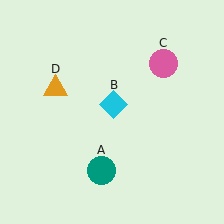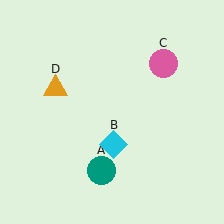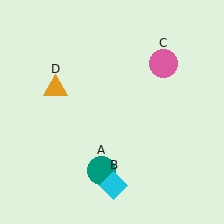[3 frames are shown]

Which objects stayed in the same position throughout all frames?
Teal circle (object A) and pink circle (object C) and orange triangle (object D) remained stationary.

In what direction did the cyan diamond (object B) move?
The cyan diamond (object B) moved down.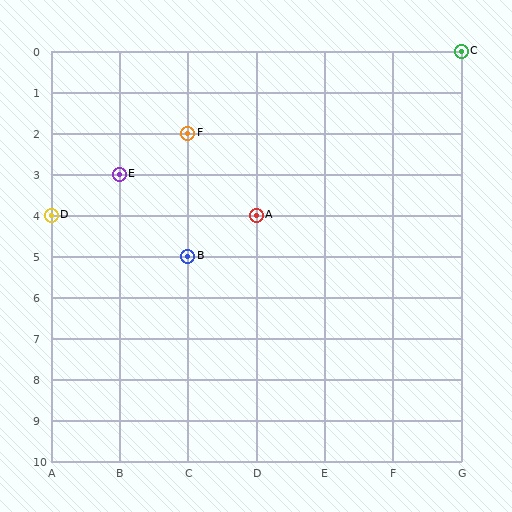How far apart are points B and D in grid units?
Points B and D are 2 columns and 1 row apart (about 2.2 grid units diagonally).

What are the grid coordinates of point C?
Point C is at grid coordinates (G, 0).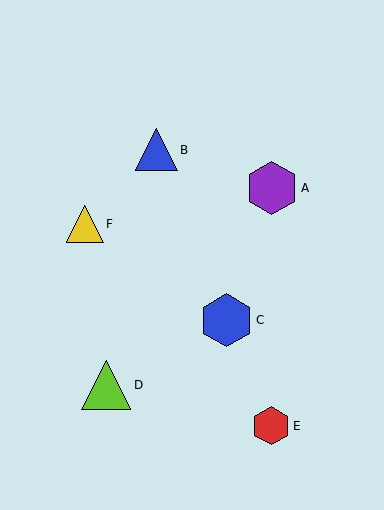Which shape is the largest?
The blue hexagon (labeled C) is the largest.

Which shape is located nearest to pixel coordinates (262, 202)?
The purple hexagon (labeled A) at (272, 188) is nearest to that location.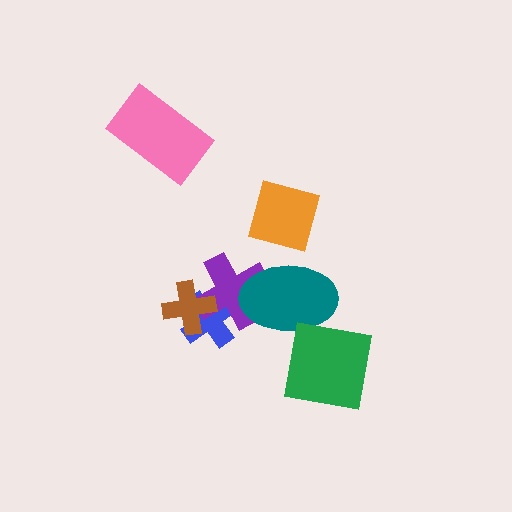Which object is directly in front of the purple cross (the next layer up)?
The teal ellipse is directly in front of the purple cross.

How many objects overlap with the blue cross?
2 objects overlap with the blue cross.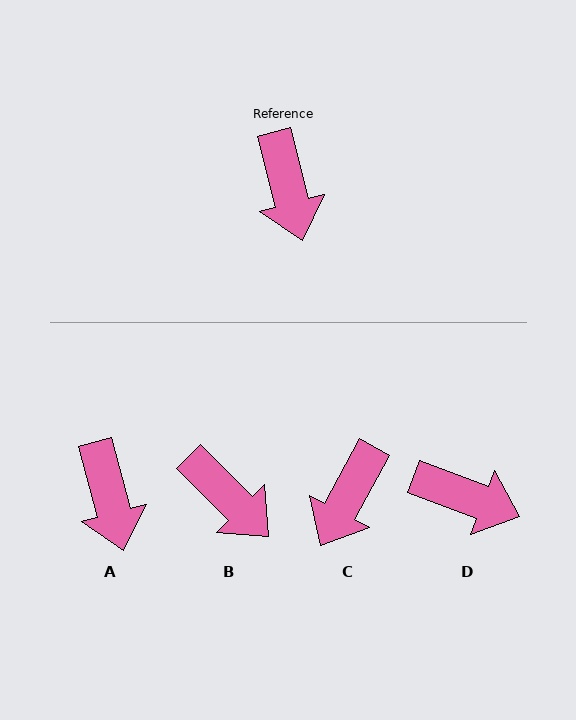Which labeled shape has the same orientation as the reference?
A.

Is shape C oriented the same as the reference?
No, it is off by about 43 degrees.